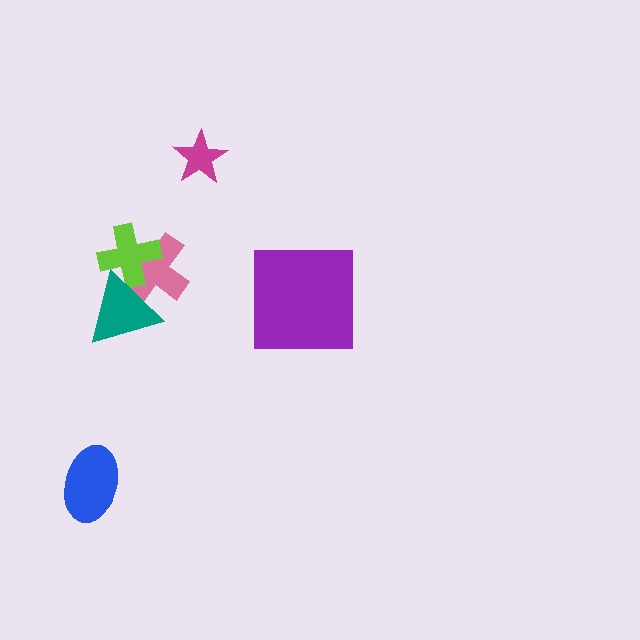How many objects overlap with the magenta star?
0 objects overlap with the magenta star.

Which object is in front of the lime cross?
The teal triangle is in front of the lime cross.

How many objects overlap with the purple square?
0 objects overlap with the purple square.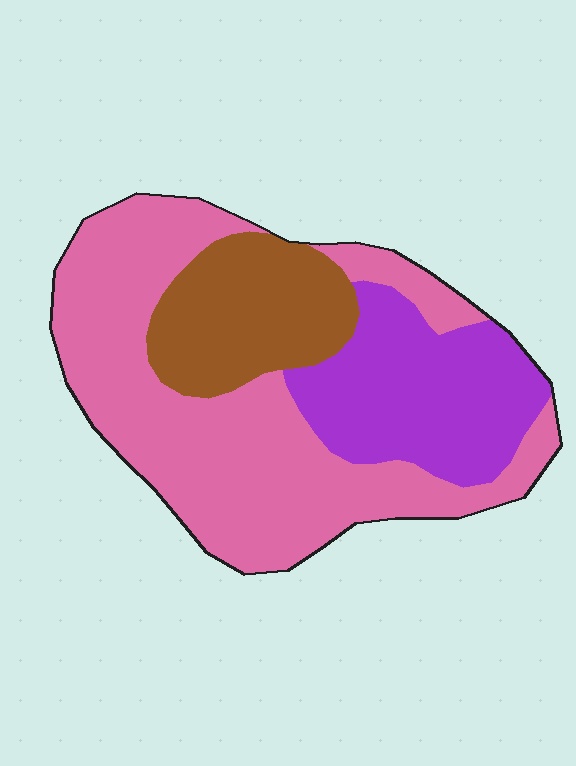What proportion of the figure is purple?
Purple takes up between a sixth and a third of the figure.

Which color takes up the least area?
Brown, at roughly 20%.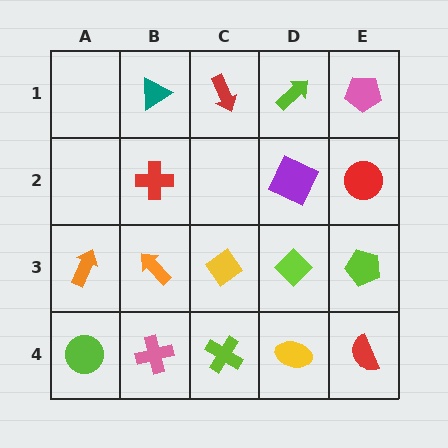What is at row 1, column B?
A teal triangle.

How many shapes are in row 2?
3 shapes.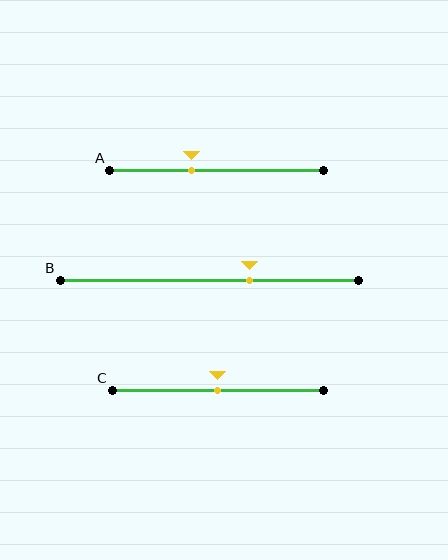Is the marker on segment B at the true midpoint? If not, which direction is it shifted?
No, the marker on segment B is shifted to the right by about 13% of the segment length.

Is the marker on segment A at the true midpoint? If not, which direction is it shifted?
No, the marker on segment A is shifted to the left by about 12% of the segment length.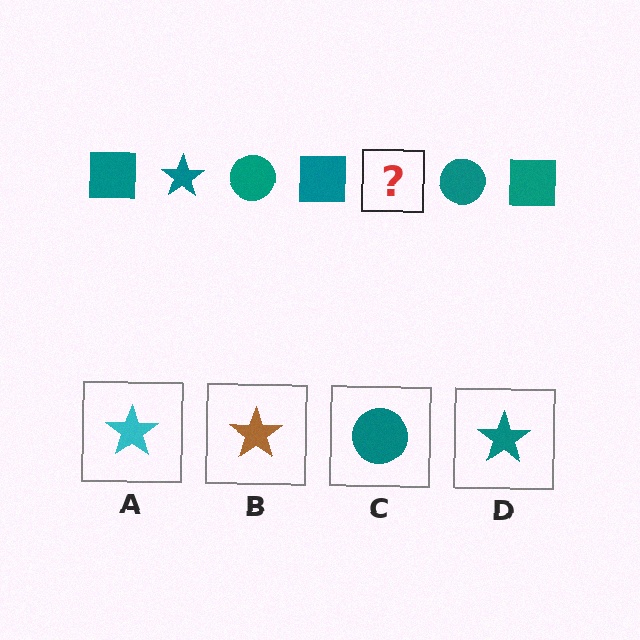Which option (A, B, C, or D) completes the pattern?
D.